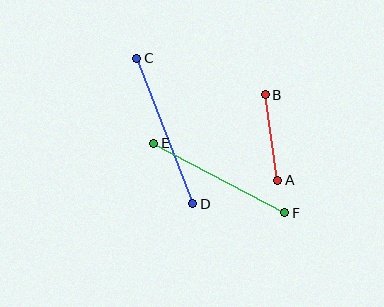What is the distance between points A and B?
The distance is approximately 86 pixels.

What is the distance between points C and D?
The distance is approximately 156 pixels.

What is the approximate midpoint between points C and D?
The midpoint is at approximately (165, 131) pixels.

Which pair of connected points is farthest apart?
Points C and D are farthest apart.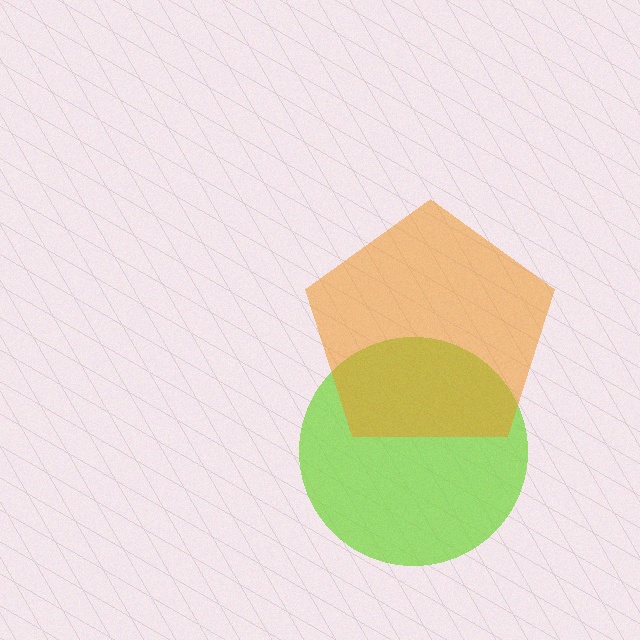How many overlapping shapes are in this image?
There are 2 overlapping shapes in the image.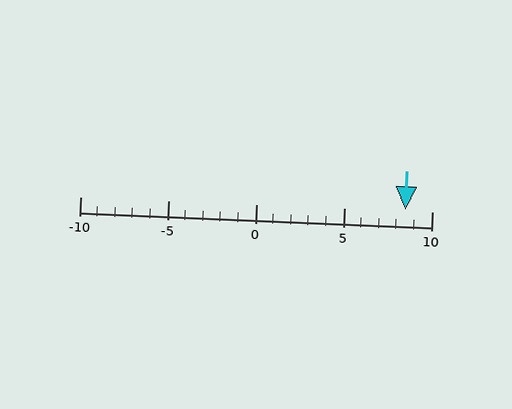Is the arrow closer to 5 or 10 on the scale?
The arrow is closer to 10.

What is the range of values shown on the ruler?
The ruler shows values from -10 to 10.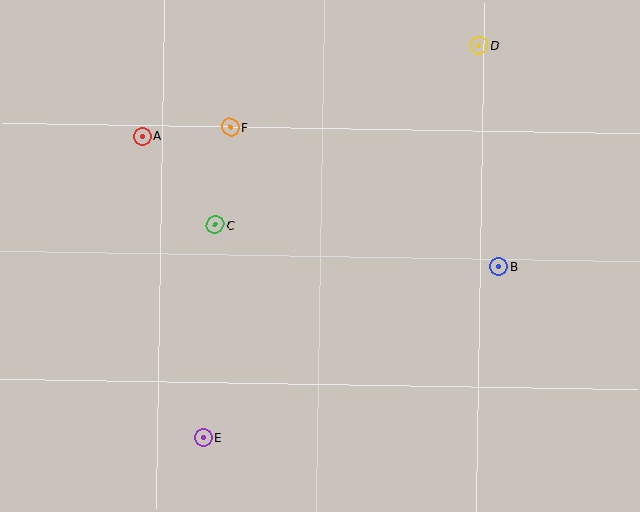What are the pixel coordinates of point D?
Point D is at (479, 45).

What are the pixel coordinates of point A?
Point A is at (142, 136).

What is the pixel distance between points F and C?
The distance between F and C is 99 pixels.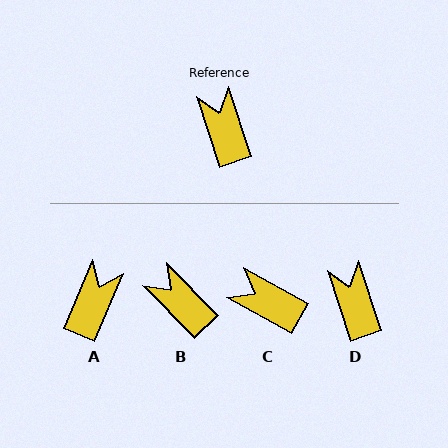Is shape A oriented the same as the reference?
No, it is off by about 41 degrees.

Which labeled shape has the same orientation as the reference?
D.